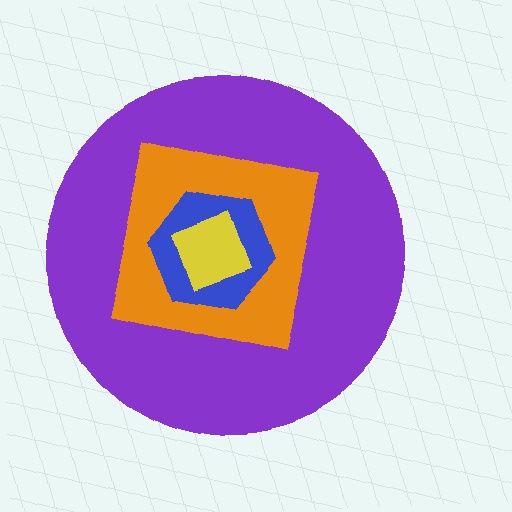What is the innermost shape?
The yellow diamond.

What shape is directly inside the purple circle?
The orange square.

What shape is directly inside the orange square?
The blue hexagon.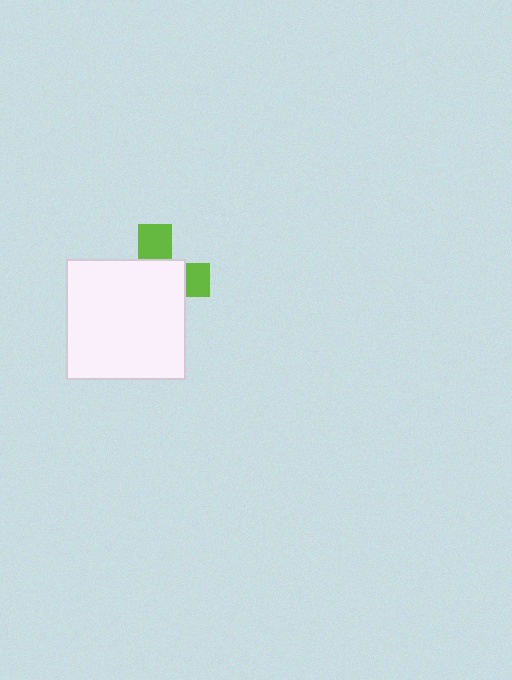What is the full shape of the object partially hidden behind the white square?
The partially hidden object is a lime cross.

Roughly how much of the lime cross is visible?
A small part of it is visible (roughly 32%).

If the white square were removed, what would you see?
You would see the complete lime cross.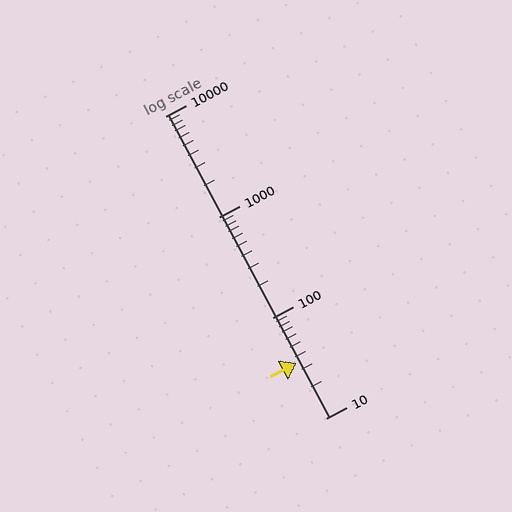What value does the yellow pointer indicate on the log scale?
The pointer indicates approximately 35.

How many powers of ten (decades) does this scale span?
The scale spans 3 decades, from 10 to 10000.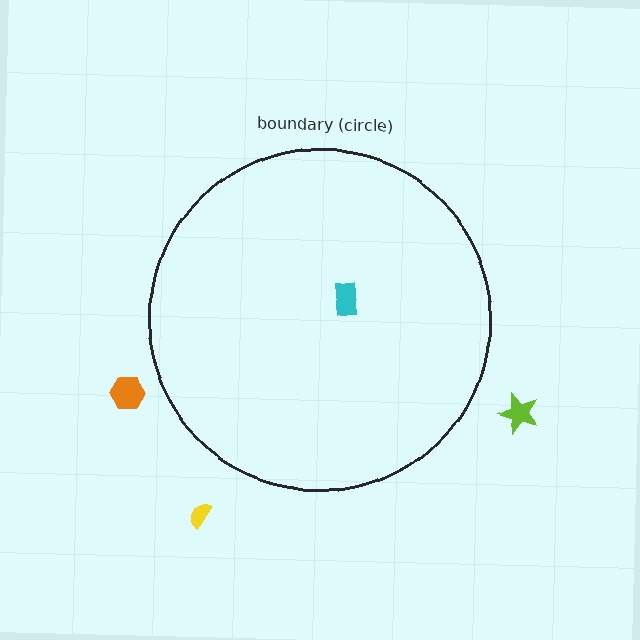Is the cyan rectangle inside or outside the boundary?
Inside.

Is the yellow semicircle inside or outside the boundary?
Outside.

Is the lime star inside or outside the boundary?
Outside.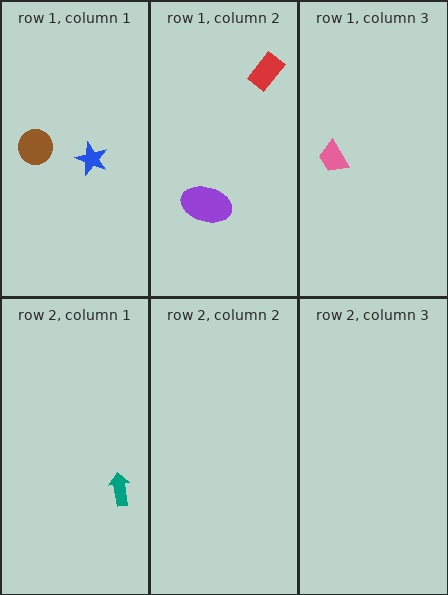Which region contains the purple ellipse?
The row 1, column 2 region.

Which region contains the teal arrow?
The row 2, column 1 region.